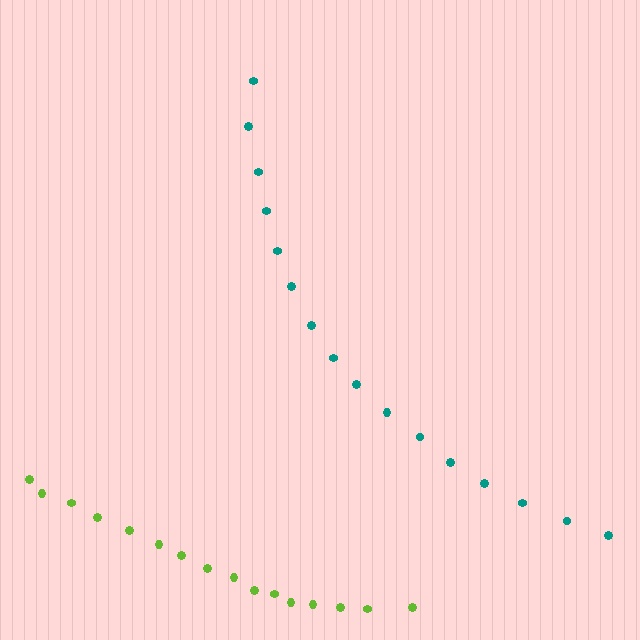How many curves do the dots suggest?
There are 2 distinct paths.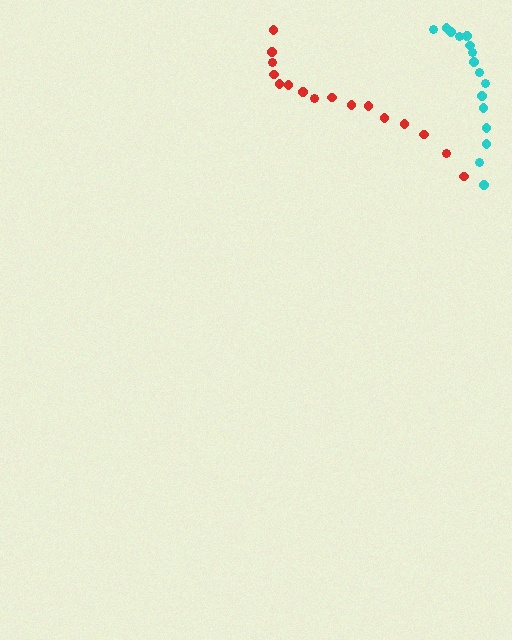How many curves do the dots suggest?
There are 2 distinct paths.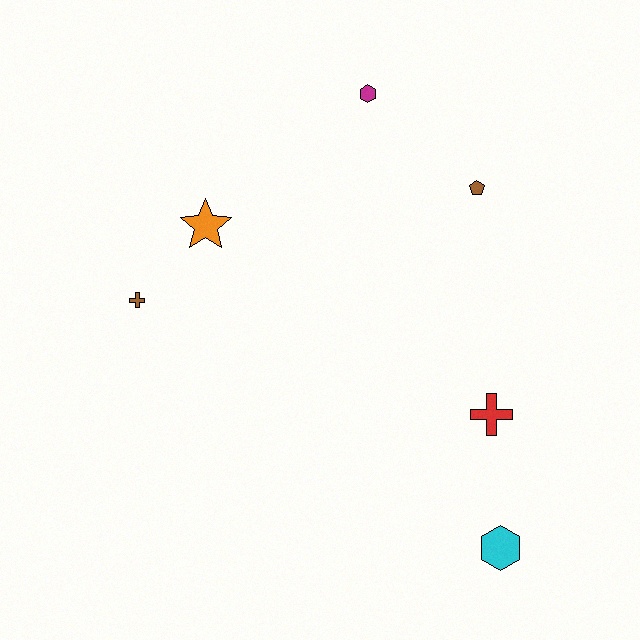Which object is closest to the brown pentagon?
The magenta hexagon is closest to the brown pentagon.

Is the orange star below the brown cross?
No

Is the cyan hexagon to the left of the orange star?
No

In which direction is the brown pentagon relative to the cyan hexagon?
The brown pentagon is above the cyan hexagon.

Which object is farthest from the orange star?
The cyan hexagon is farthest from the orange star.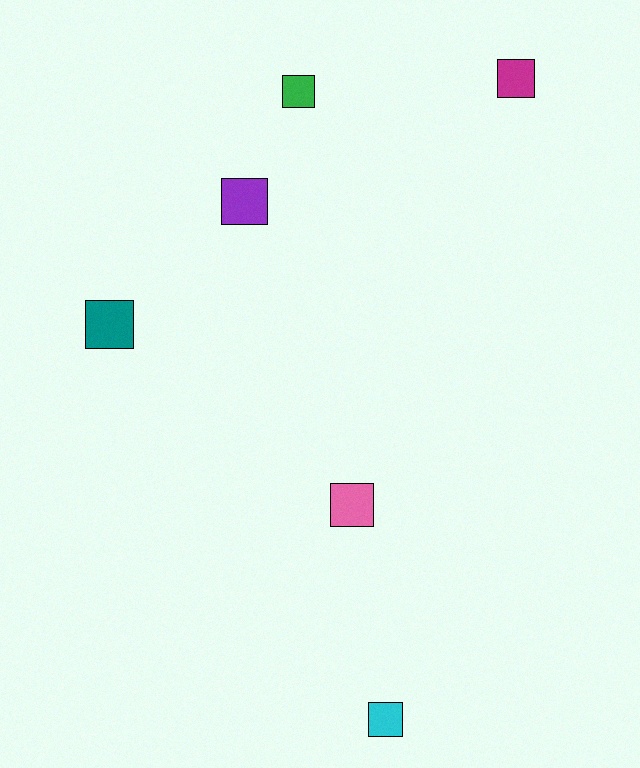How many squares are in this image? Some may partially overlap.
There are 6 squares.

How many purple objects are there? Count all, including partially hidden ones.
There is 1 purple object.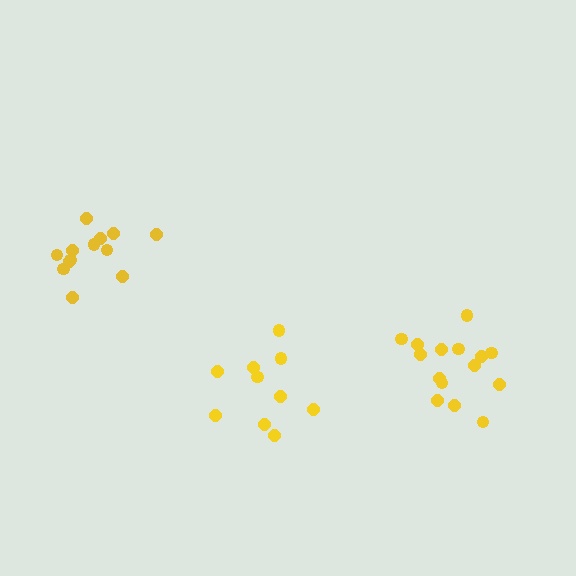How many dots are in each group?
Group 1: 13 dots, Group 2: 15 dots, Group 3: 10 dots (38 total).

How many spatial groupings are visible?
There are 3 spatial groupings.